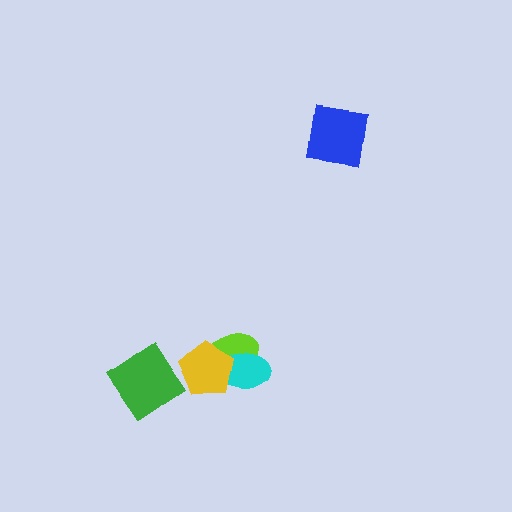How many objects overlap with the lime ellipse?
2 objects overlap with the lime ellipse.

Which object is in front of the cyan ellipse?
The yellow pentagon is in front of the cyan ellipse.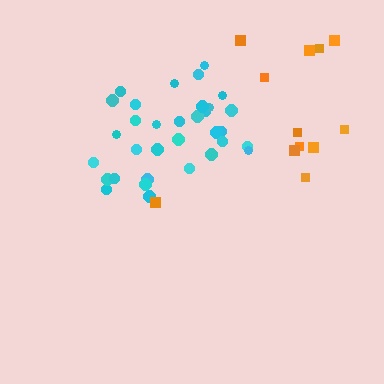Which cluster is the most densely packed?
Cyan.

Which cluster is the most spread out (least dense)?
Orange.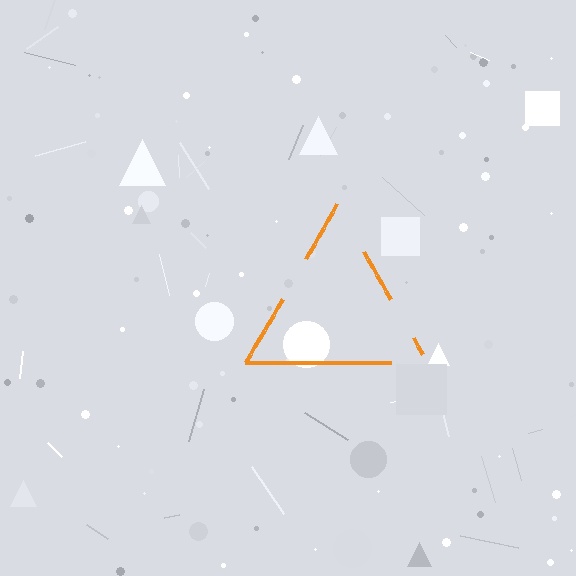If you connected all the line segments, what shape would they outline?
They would outline a triangle.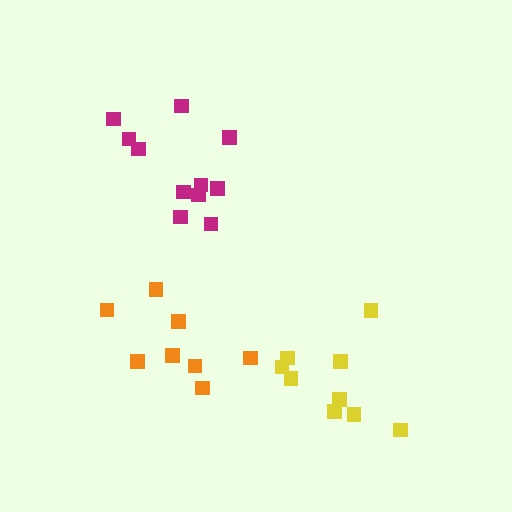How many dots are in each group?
Group 1: 9 dots, Group 2: 11 dots, Group 3: 8 dots (28 total).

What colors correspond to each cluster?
The clusters are colored: yellow, magenta, orange.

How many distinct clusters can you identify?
There are 3 distinct clusters.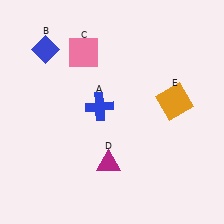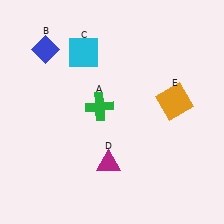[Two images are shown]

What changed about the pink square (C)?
In Image 1, C is pink. In Image 2, it changed to cyan.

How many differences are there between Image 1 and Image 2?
There are 2 differences between the two images.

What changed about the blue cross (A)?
In Image 1, A is blue. In Image 2, it changed to green.